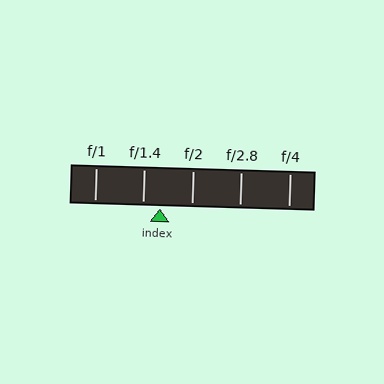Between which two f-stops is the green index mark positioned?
The index mark is between f/1.4 and f/2.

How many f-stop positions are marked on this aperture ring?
There are 5 f-stop positions marked.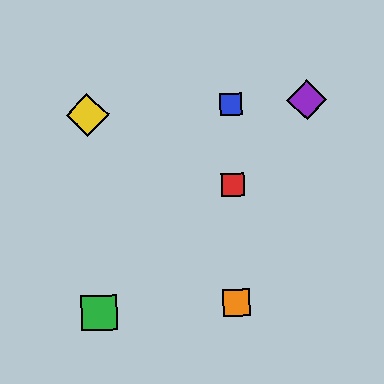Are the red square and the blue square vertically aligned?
Yes, both are at x≈233.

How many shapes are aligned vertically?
3 shapes (the red square, the blue square, the orange square) are aligned vertically.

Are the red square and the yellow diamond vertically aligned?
No, the red square is at x≈233 and the yellow diamond is at x≈87.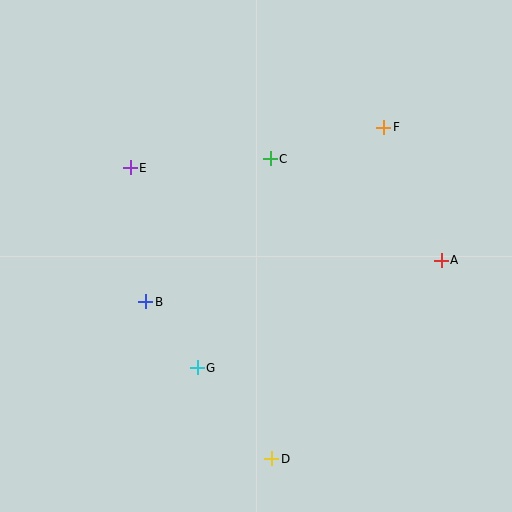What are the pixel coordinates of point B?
Point B is at (146, 302).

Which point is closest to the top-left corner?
Point E is closest to the top-left corner.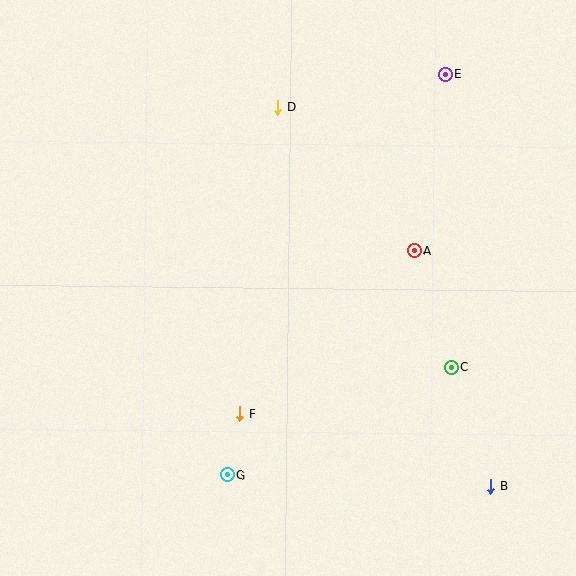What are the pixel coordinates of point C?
Point C is at (451, 367).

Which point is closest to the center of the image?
Point A at (414, 251) is closest to the center.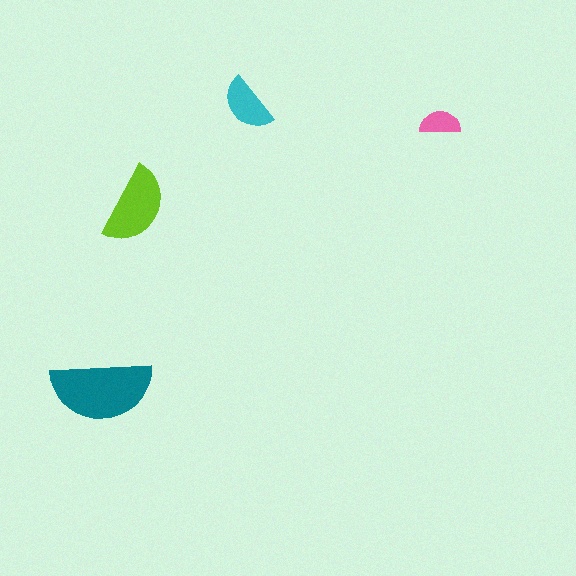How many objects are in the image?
There are 4 objects in the image.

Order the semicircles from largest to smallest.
the teal one, the lime one, the cyan one, the pink one.